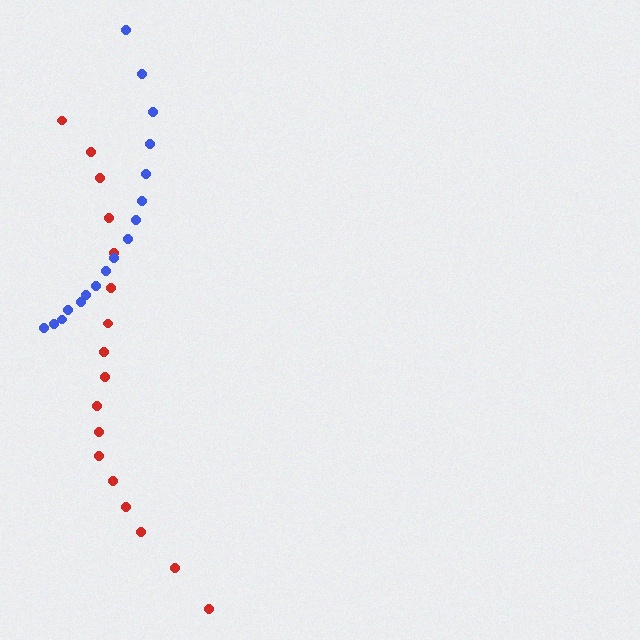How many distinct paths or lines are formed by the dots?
There are 2 distinct paths.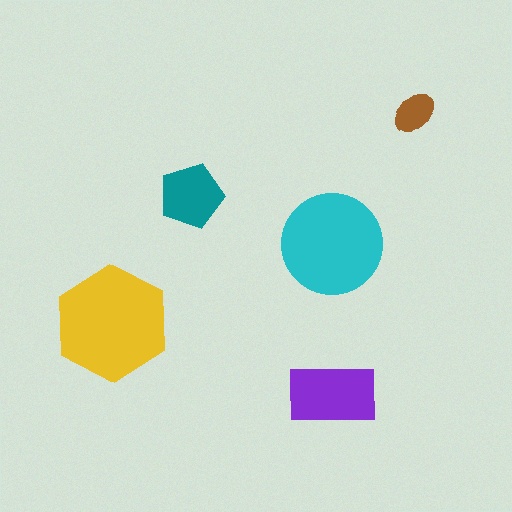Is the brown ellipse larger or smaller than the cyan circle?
Smaller.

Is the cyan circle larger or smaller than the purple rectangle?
Larger.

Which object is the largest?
The yellow hexagon.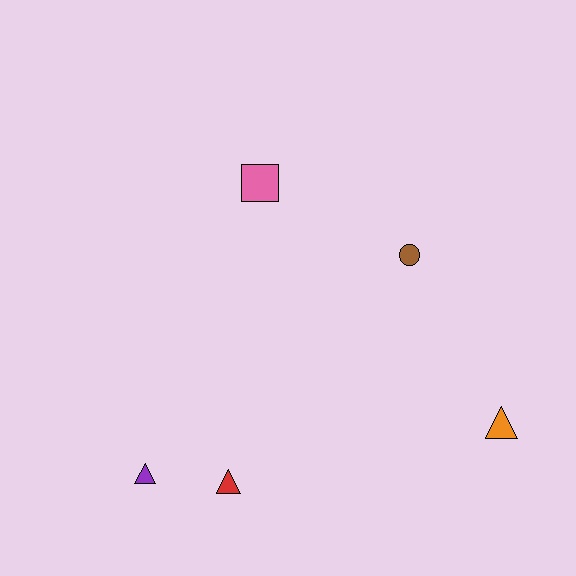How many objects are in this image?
There are 5 objects.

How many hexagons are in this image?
There are no hexagons.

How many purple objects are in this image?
There is 1 purple object.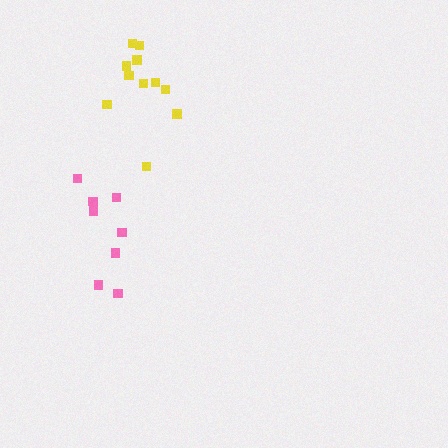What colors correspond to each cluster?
The clusters are colored: yellow, pink.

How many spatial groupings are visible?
There are 2 spatial groupings.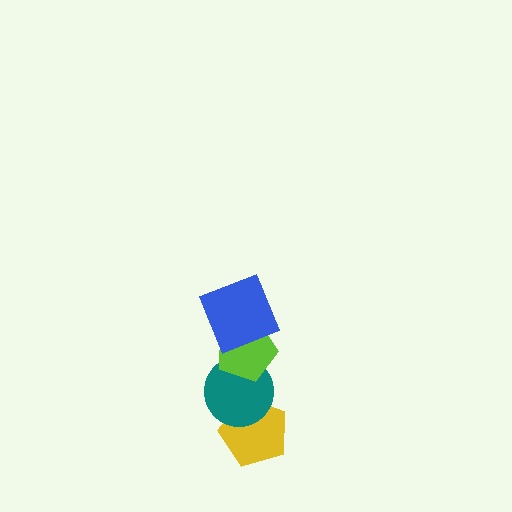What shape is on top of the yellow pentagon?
The teal circle is on top of the yellow pentagon.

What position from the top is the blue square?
The blue square is 1st from the top.